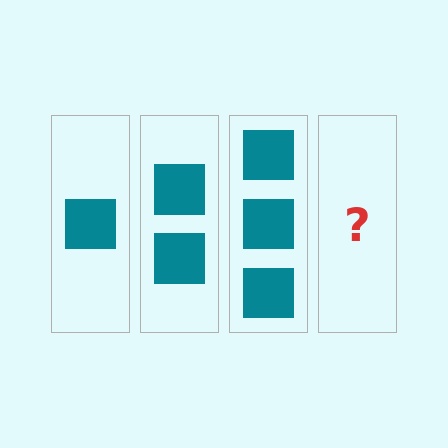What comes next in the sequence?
The next element should be 4 squares.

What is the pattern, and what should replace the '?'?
The pattern is that each step adds one more square. The '?' should be 4 squares.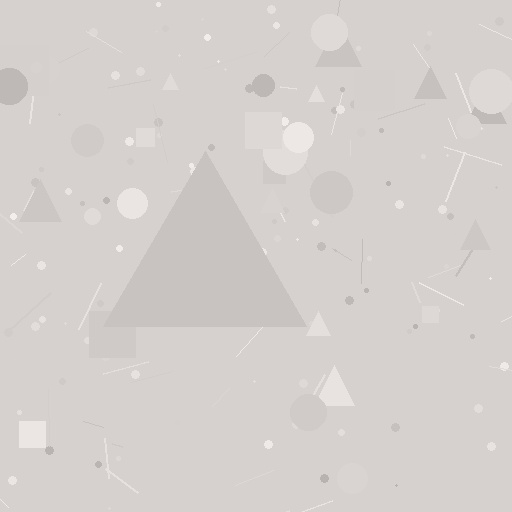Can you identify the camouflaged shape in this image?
The camouflaged shape is a triangle.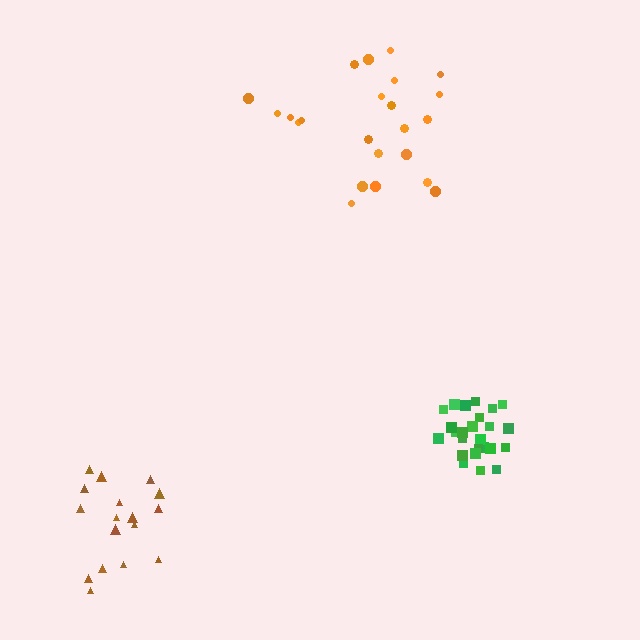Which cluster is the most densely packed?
Green.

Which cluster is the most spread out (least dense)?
Orange.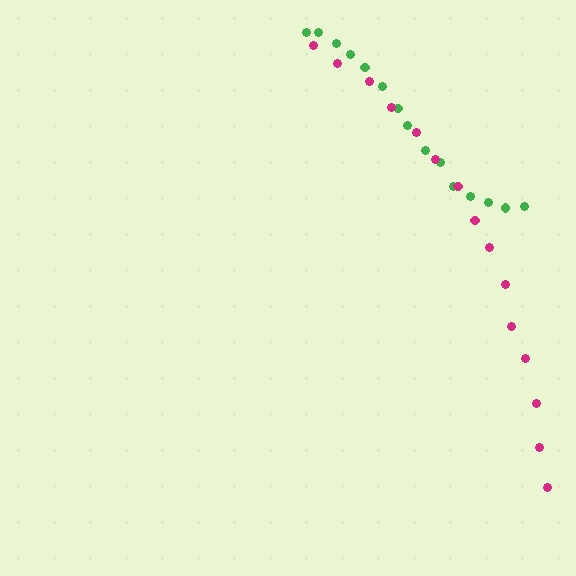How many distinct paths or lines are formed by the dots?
There are 2 distinct paths.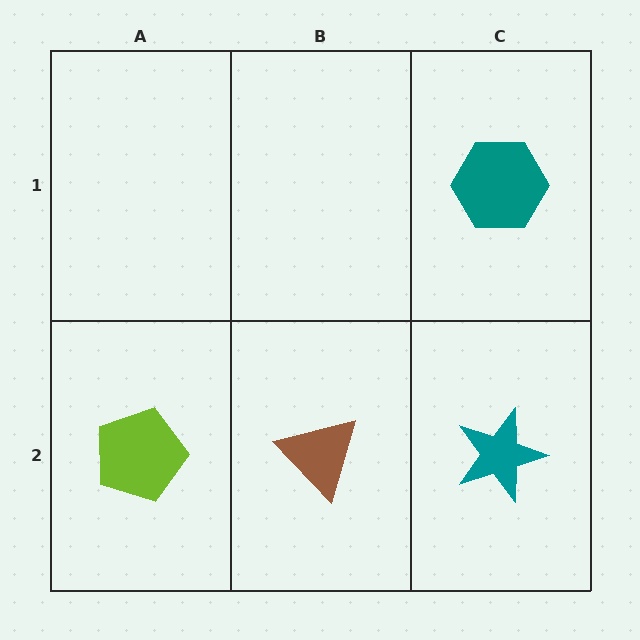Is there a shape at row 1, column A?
No, that cell is empty.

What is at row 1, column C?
A teal hexagon.